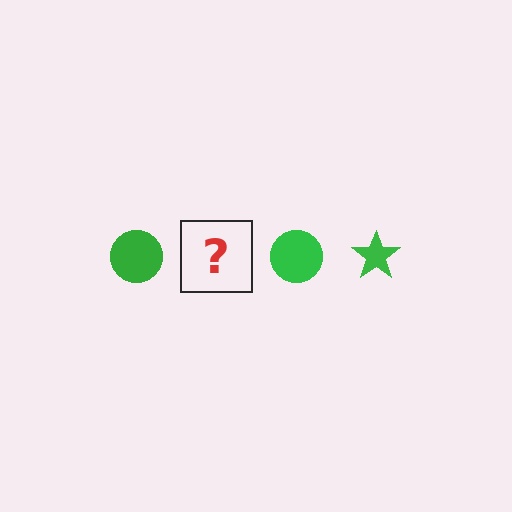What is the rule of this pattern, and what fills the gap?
The rule is that the pattern cycles through circle, star shapes in green. The gap should be filled with a green star.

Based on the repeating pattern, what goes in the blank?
The blank should be a green star.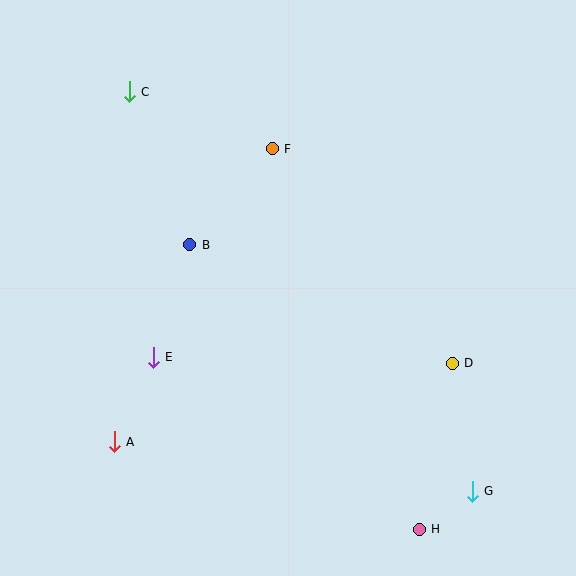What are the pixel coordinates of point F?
Point F is at (272, 149).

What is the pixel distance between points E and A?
The distance between E and A is 93 pixels.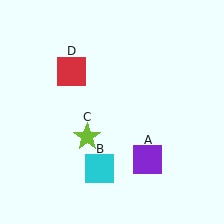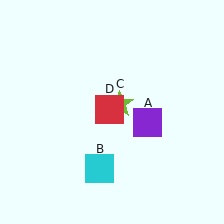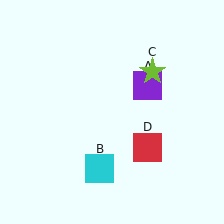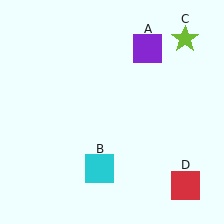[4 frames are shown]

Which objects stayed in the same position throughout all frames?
Cyan square (object B) remained stationary.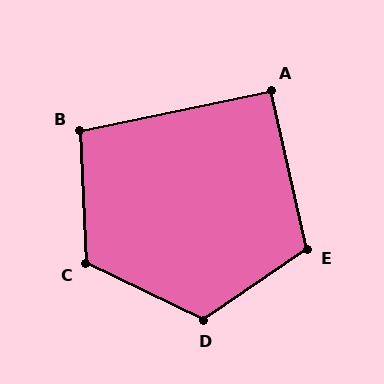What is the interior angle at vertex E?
Approximately 112 degrees (obtuse).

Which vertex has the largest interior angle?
D, at approximately 120 degrees.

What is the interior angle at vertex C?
Approximately 118 degrees (obtuse).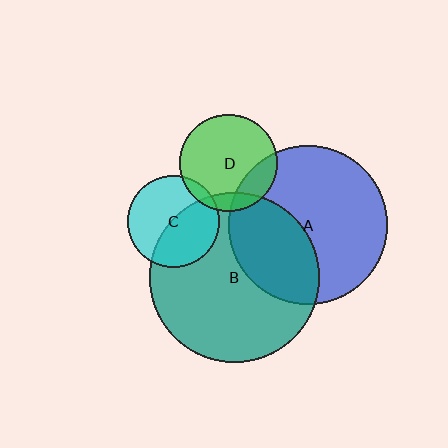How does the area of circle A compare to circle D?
Approximately 2.7 times.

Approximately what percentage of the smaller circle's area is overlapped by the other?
Approximately 20%.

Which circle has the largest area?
Circle B (teal).